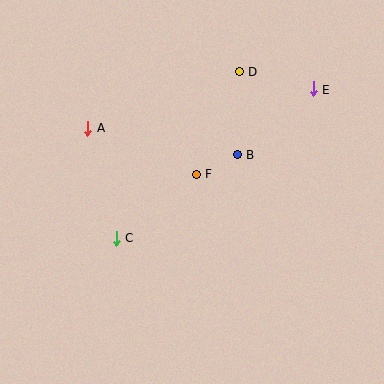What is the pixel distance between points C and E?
The distance between C and E is 247 pixels.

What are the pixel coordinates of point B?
Point B is at (238, 155).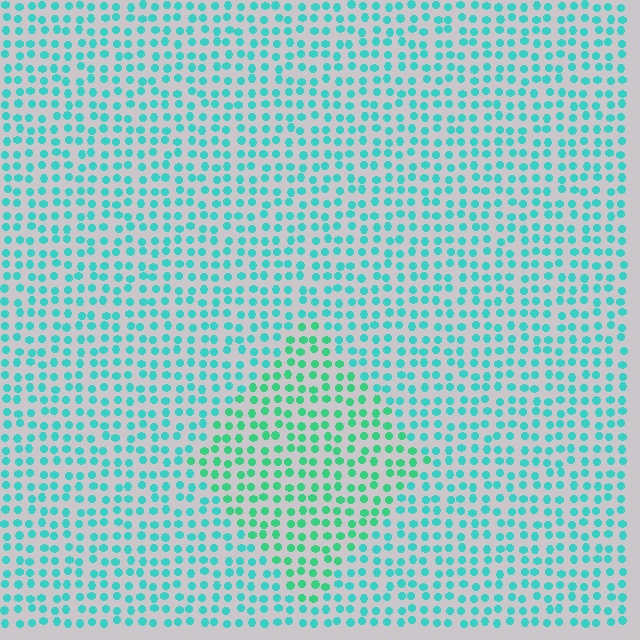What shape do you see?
I see a diamond.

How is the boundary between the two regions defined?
The boundary is defined purely by a slight shift in hue (about 27 degrees). Spacing, size, and orientation are identical on both sides.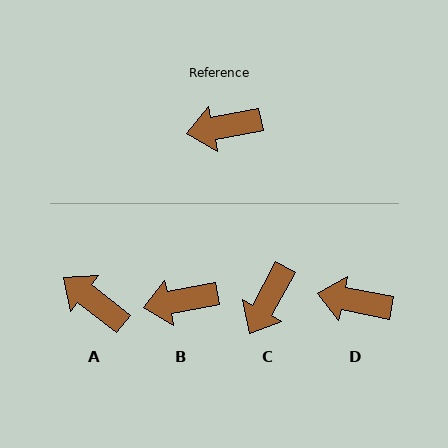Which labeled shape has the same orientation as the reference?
B.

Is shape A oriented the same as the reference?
No, it is off by about 49 degrees.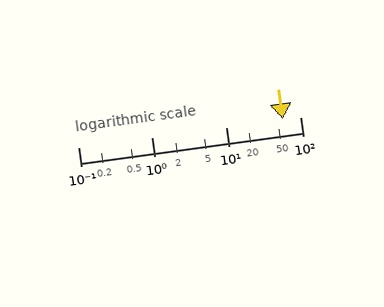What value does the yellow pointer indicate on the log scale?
The pointer indicates approximately 58.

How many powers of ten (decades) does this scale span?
The scale spans 3 decades, from 0.1 to 100.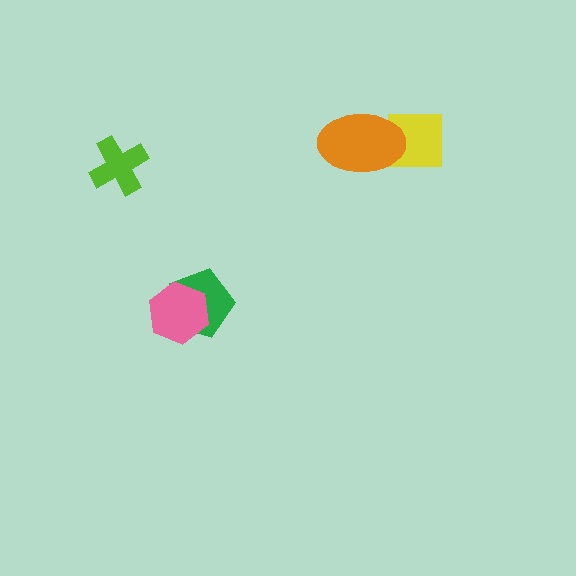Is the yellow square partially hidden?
Yes, it is partially covered by another shape.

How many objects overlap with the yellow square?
1 object overlaps with the yellow square.